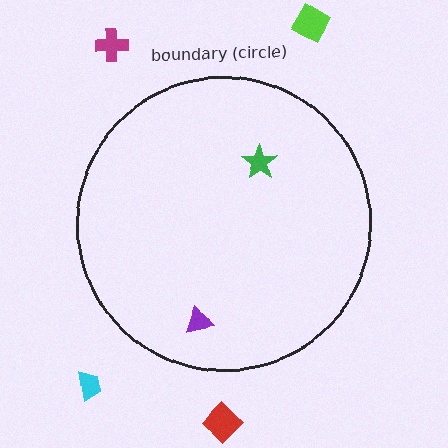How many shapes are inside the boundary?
2 inside, 4 outside.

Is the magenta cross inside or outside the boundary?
Outside.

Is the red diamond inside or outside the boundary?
Outside.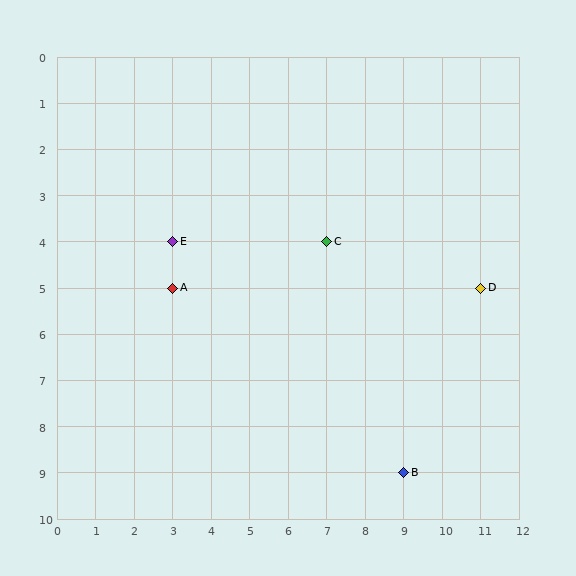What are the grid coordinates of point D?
Point D is at grid coordinates (11, 5).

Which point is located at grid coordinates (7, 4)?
Point C is at (7, 4).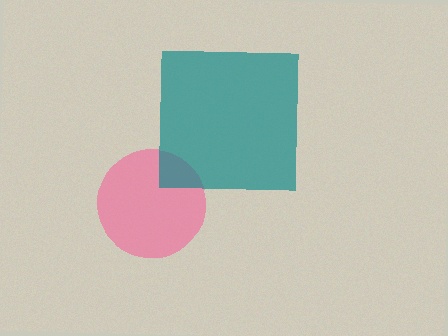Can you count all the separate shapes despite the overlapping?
Yes, there are 2 separate shapes.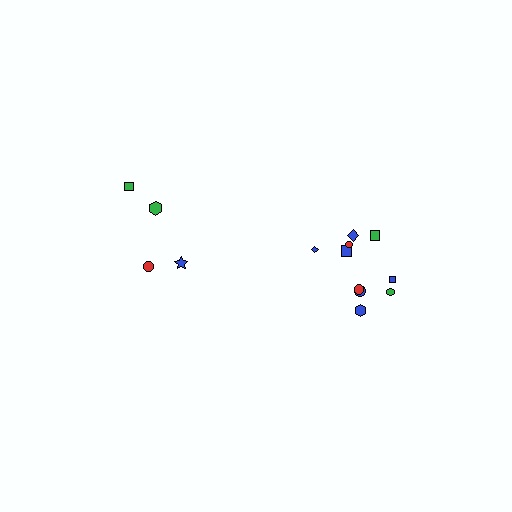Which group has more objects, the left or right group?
The right group.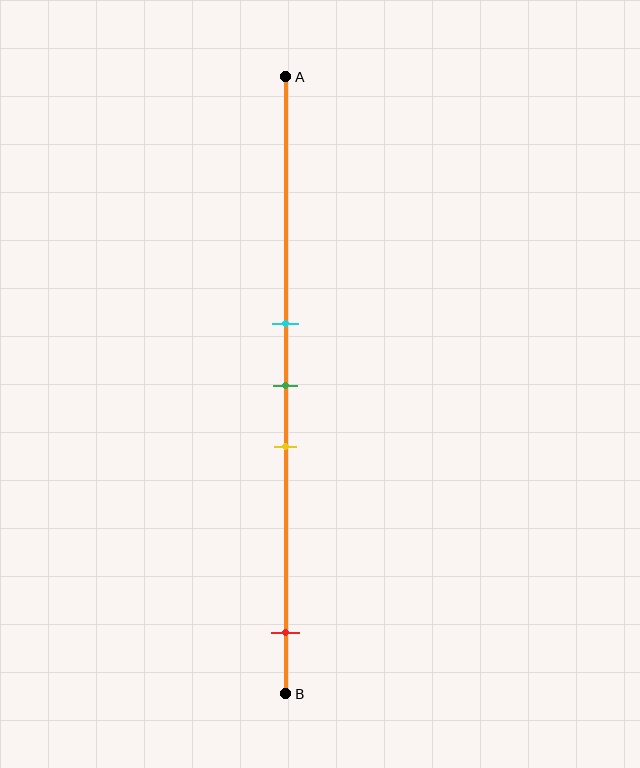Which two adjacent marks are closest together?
The cyan and green marks are the closest adjacent pair.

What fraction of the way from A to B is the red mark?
The red mark is approximately 90% (0.9) of the way from A to B.